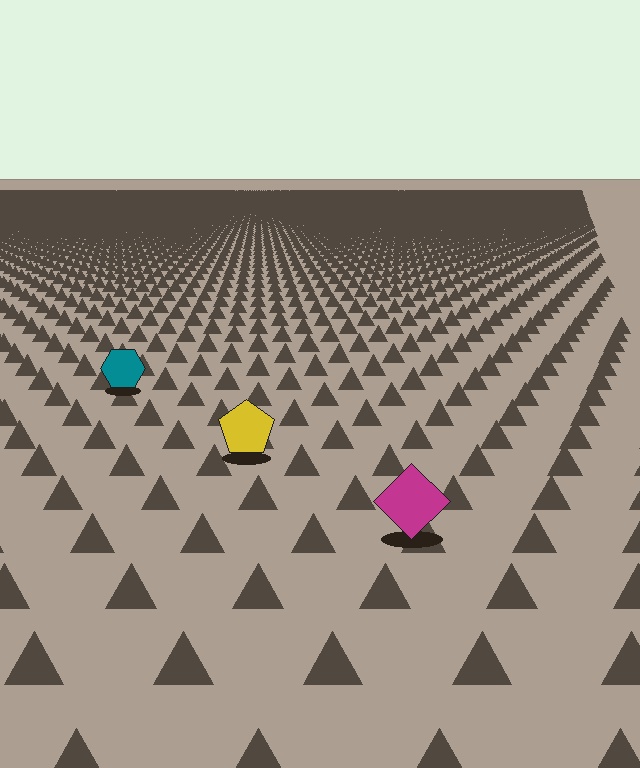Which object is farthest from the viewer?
The teal hexagon is farthest from the viewer. It appears smaller and the ground texture around it is denser.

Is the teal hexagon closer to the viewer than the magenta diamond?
No. The magenta diamond is closer — you can tell from the texture gradient: the ground texture is coarser near it.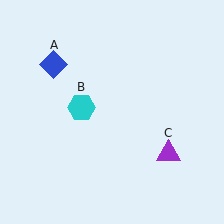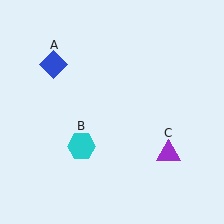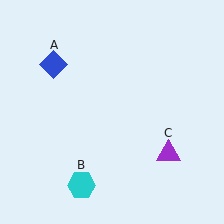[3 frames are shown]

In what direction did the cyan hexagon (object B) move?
The cyan hexagon (object B) moved down.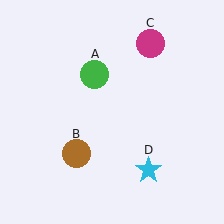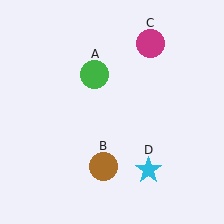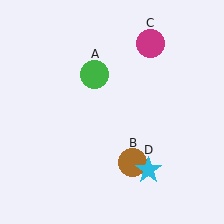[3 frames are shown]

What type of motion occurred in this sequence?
The brown circle (object B) rotated counterclockwise around the center of the scene.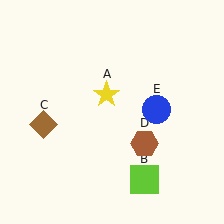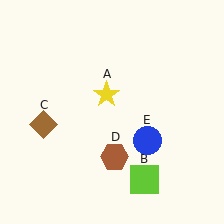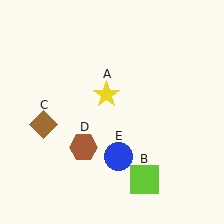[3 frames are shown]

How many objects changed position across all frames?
2 objects changed position: brown hexagon (object D), blue circle (object E).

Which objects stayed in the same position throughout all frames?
Yellow star (object A) and lime square (object B) and brown diamond (object C) remained stationary.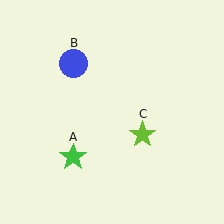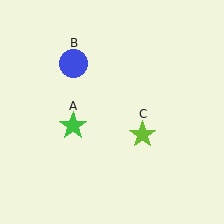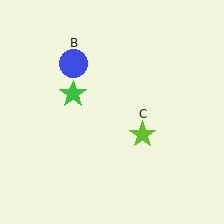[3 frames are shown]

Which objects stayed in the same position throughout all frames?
Blue circle (object B) and lime star (object C) remained stationary.